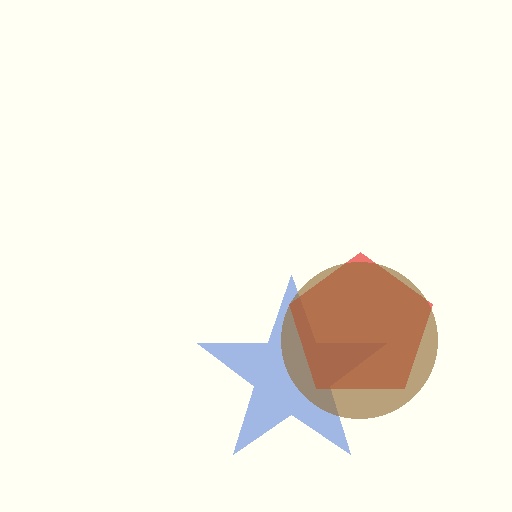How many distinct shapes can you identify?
There are 3 distinct shapes: a blue star, a red pentagon, a brown circle.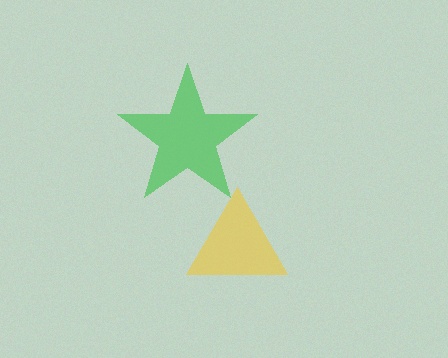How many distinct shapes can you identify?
There are 2 distinct shapes: a green star, a yellow triangle.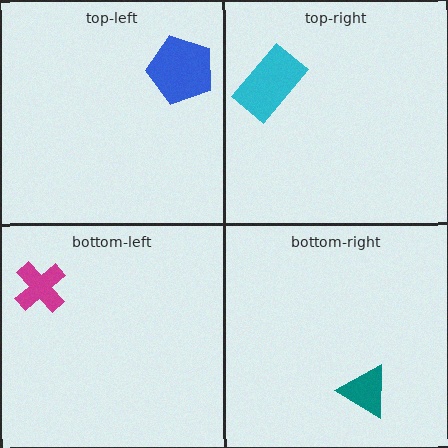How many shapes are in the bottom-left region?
1.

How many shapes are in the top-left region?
1.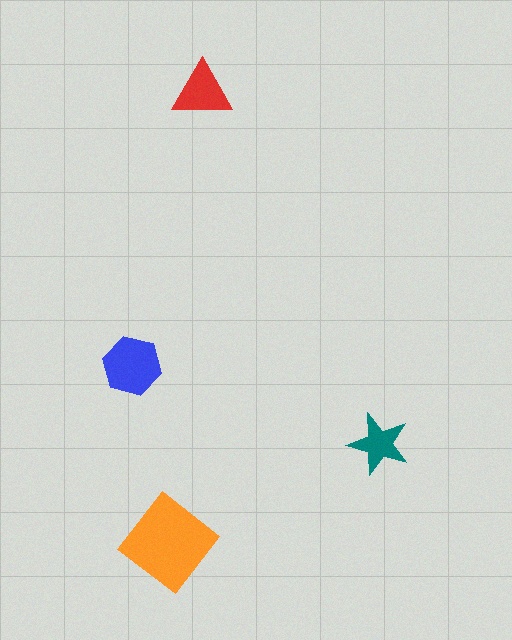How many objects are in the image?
There are 4 objects in the image.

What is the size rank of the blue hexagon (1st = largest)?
2nd.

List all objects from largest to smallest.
The orange diamond, the blue hexagon, the red triangle, the teal star.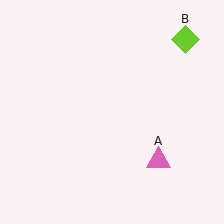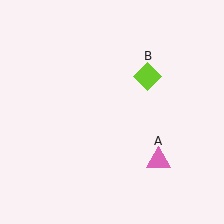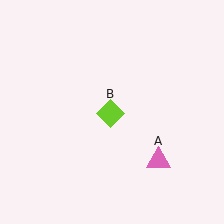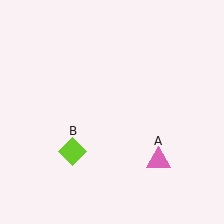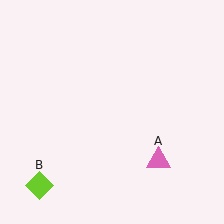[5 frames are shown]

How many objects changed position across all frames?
1 object changed position: lime diamond (object B).